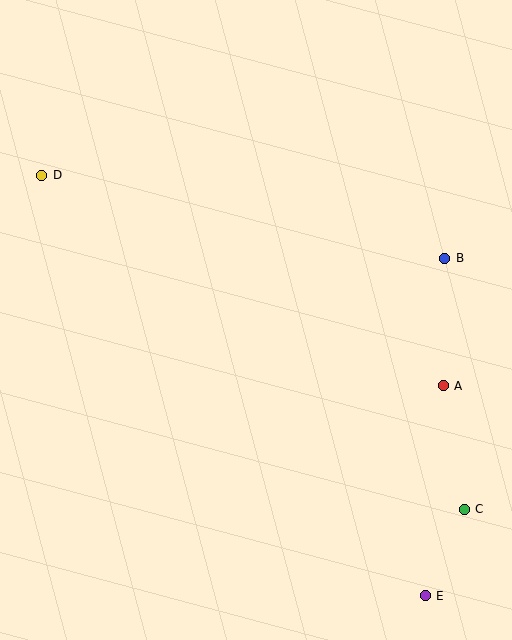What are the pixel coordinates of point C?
Point C is at (464, 509).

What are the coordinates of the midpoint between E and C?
The midpoint between E and C is at (445, 553).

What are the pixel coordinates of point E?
Point E is at (425, 596).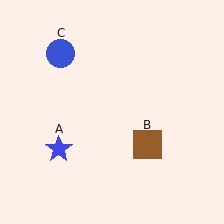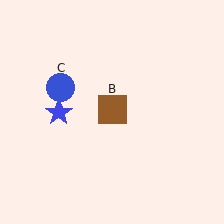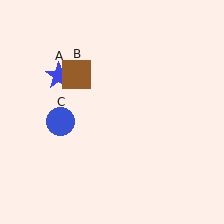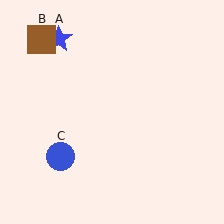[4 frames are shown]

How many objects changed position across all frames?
3 objects changed position: blue star (object A), brown square (object B), blue circle (object C).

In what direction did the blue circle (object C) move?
The blue circle (object C) moved down.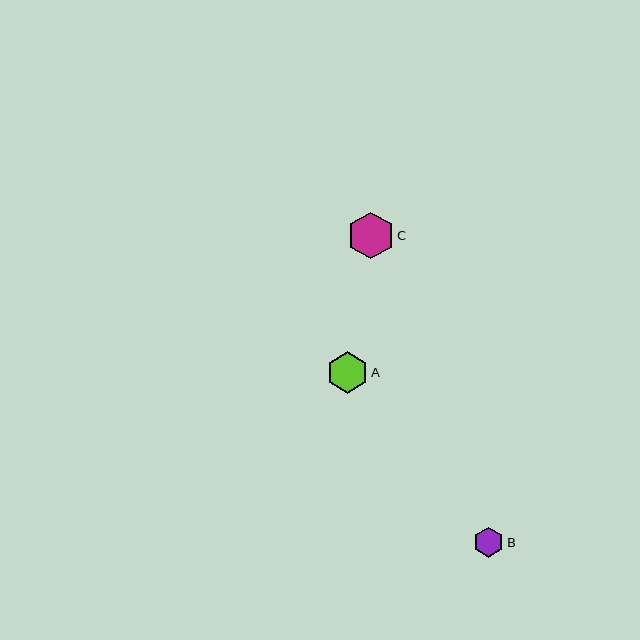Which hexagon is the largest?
Hexagon C is the largest with a size of approximately 46 pixels.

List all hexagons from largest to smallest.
From largest to smallest: C, A, B.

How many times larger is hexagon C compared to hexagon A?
Hexagon C is approximately 1.1 times the size of hexagon A.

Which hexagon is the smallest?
Hexagon B is the smallest with a size of approximately 30 pixels.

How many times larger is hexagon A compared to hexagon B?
Hexagon A is approximately 1.4 times the size of hexagon B.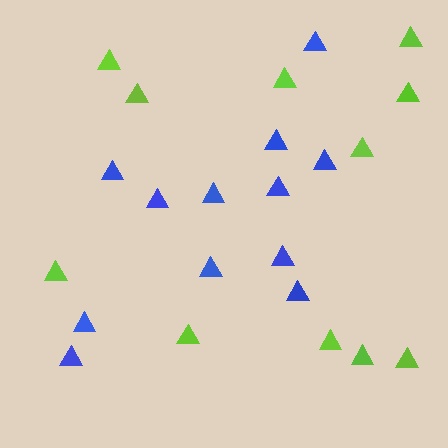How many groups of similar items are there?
There are 2 groups: one group of blue triangles (12) and one group of lime triangles (11).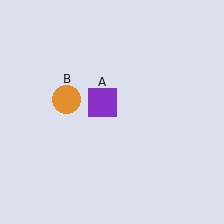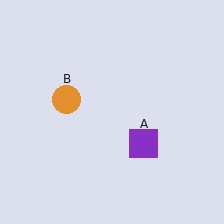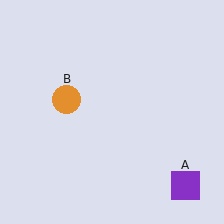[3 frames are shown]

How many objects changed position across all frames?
1 object changed position: purple square (object A).